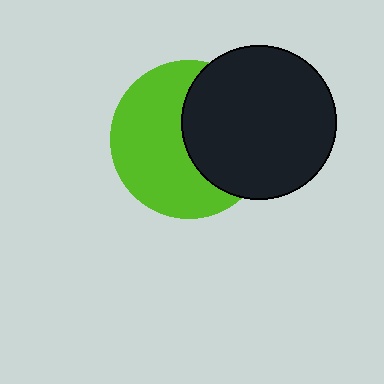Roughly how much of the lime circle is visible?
About half of it is visible (roughly 57%).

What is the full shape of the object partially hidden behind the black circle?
The partially hidden object is a lime circle.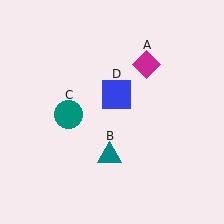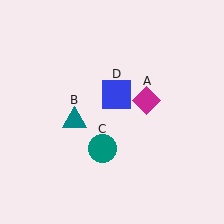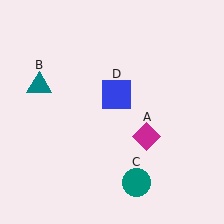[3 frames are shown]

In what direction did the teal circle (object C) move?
The teal circle (object C) moved down and to the right.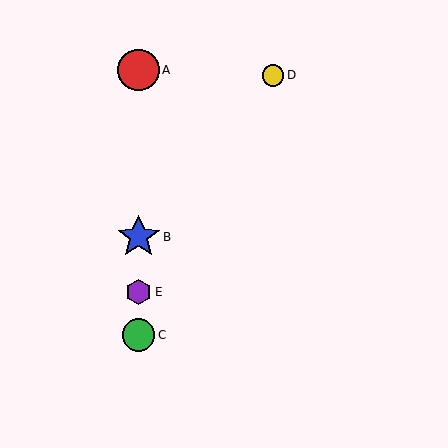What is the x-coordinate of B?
Object B is at x≈139.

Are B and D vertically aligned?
No, B is at x≈139 and D is at x≈273.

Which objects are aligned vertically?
Objects A, B, C, E are aligned vertically.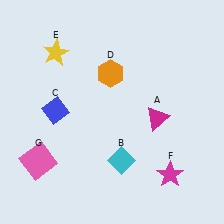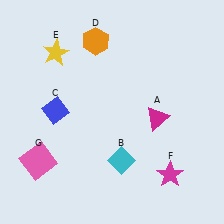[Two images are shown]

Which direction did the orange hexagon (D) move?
The orange hexagon (D) moved up.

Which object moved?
The orange hexagon (D) moved up.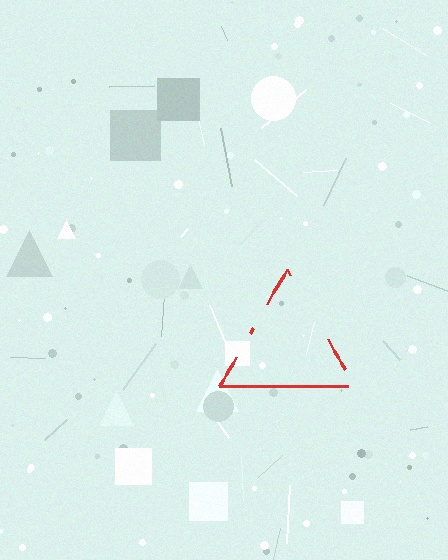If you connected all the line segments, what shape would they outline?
They would outline a triangle.